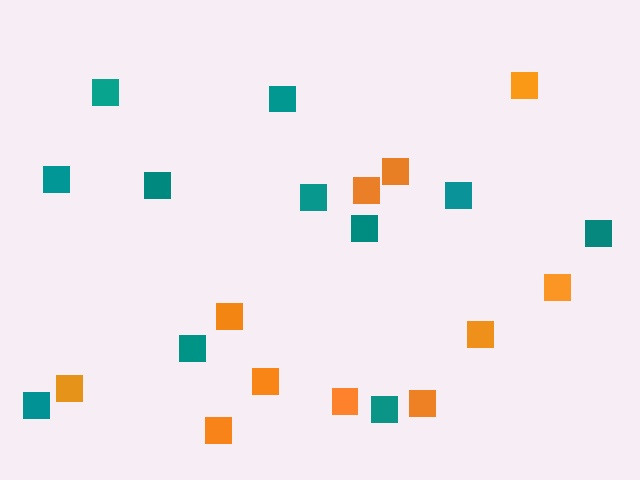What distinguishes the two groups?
There are 2 groups: one group of orange squares (11) and one group of teal squares (11).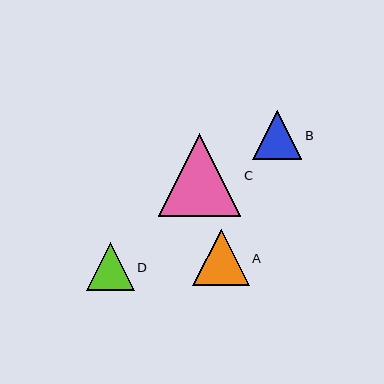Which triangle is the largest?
Triangle C is the largest with a size of approximately 82 pixels.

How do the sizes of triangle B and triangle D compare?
Triangle B and triangle D are approximately the same size.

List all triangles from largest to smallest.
From largest to smallest: C, A, B, D.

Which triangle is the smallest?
Triangle D is the smallest with a size of approximately 48 pixels.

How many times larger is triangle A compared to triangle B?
Triangle A is approximately 1.2 times the size of triangle B.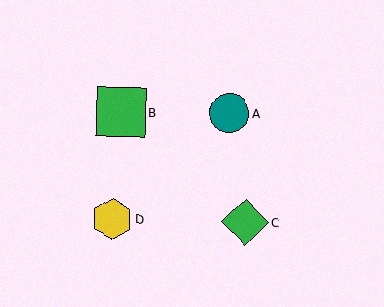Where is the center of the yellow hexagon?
The center of the yellow hexagon is at (112, 219).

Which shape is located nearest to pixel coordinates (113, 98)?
The green square (labeled B) at (121, 112) is nearest to that location.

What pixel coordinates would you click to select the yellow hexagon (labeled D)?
Click at (112, 219) to select the yellow hexagon D.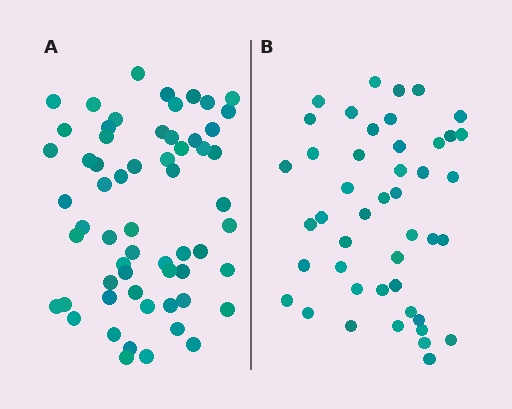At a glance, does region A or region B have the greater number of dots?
Region A (the left region) has more dots.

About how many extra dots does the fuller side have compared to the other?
Region A has approximately 15 more dots than region B.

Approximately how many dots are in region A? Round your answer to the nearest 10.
About 60 dots.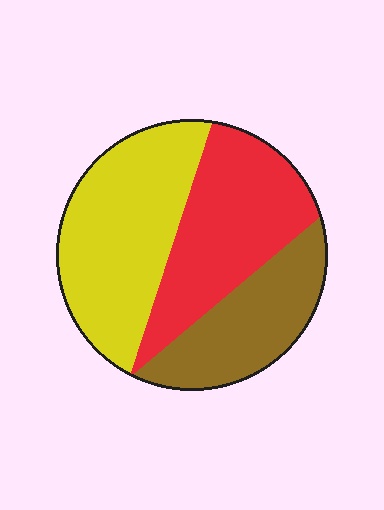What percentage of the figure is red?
Red takes up about one third (1/3) of the figure.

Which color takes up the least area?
Brown, at roughly 25%.